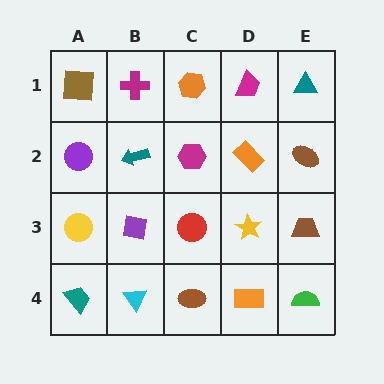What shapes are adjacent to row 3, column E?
A brown ellipse (row 2, column E), a green semicircle (row 4, column E), a yellow star (row 3, column D).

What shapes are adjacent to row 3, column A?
A purple circle (row 2, column A), a teal trapezoid (row 4, column A), a purple square (row 3, column B).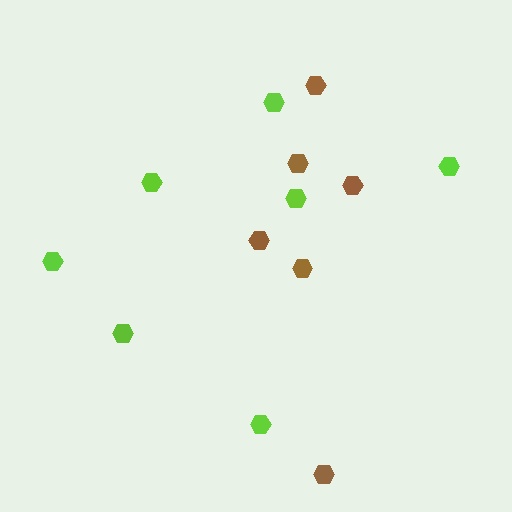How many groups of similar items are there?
There are 2 groups: one group of lime hexagons (7) and one group of brown hexagons (6).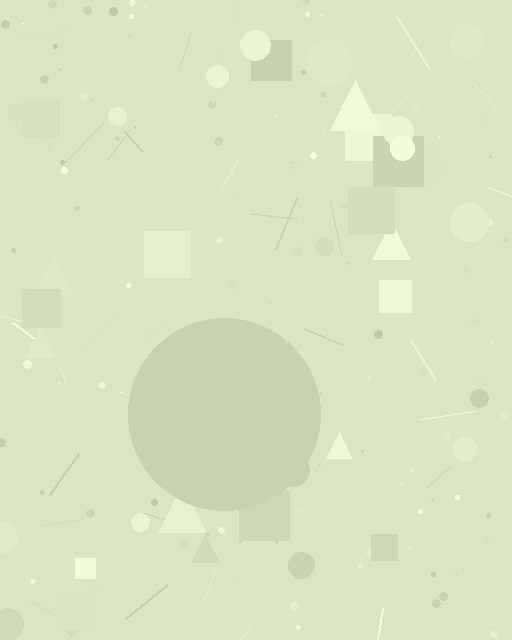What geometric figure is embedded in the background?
A circle is embedded in the background.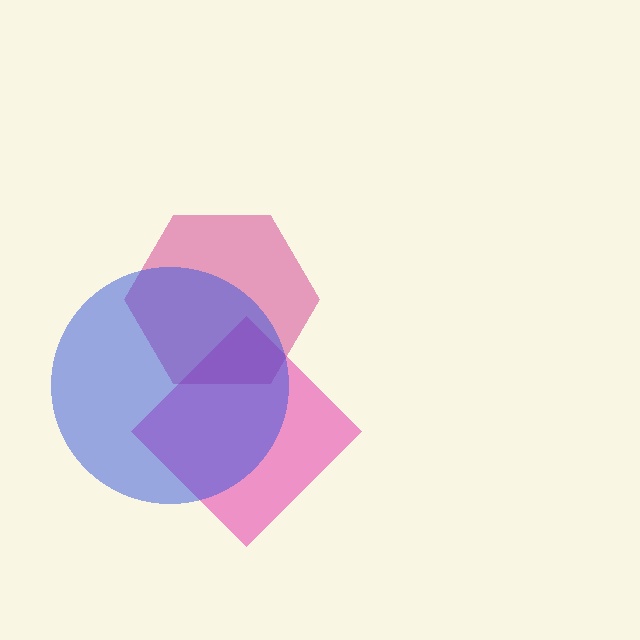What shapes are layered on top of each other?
The layered shapes are: a pink diamond, a magenta hexagon, a blue circle.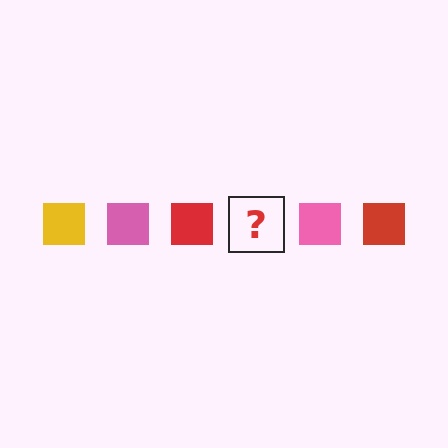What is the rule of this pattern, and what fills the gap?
The rule is that the pattern cycles through yellow, pink, red squares. The gap should be filled with a yellow square.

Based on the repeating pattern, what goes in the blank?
The blank should be a yellow square.